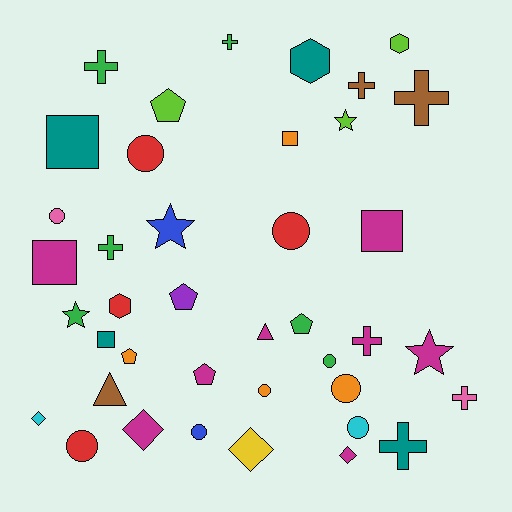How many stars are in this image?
There are 4 stars.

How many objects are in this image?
There are 40 objects.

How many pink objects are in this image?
There are 2 pink objects.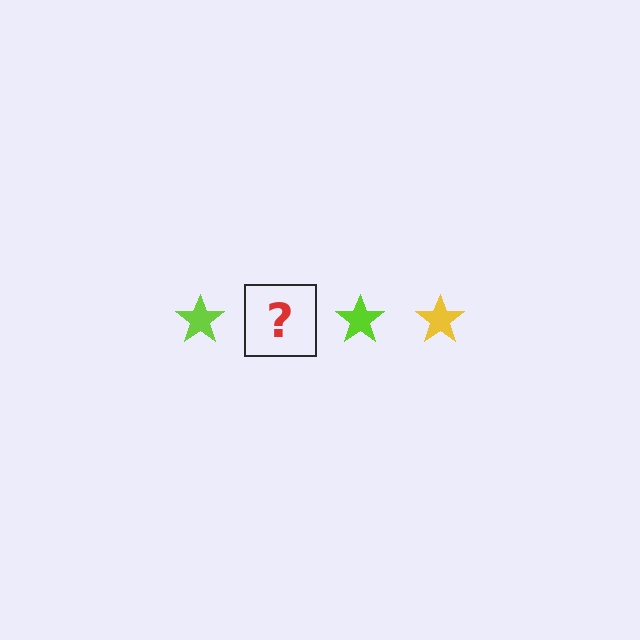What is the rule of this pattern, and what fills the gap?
The rule is that the pattern cycles through lime, yellow stars. The gap should be filled with a yellow star.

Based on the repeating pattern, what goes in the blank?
The blank should be a yellow star.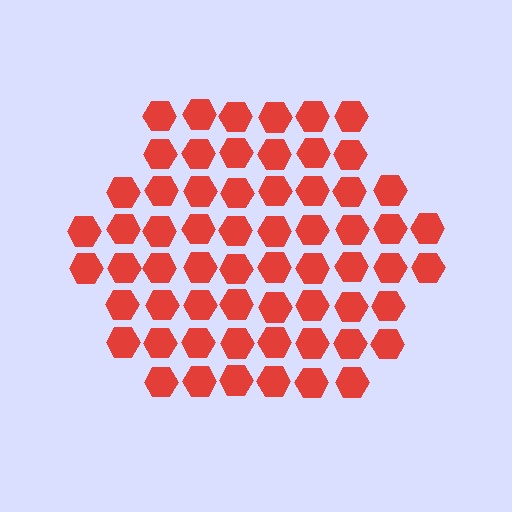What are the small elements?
The small elements are hexagons.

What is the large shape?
The large shape is a hexagon.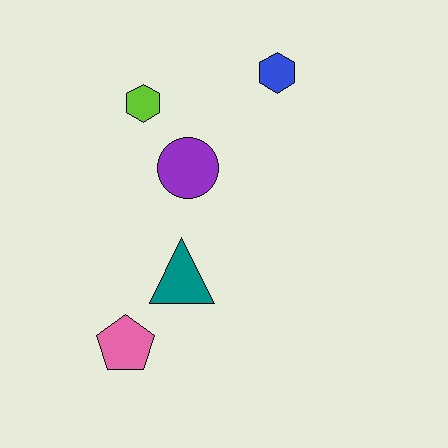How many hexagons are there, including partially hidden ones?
There are 2 hexagons.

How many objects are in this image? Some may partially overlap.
There are 5 objects.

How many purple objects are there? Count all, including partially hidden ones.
There is 1 purple object.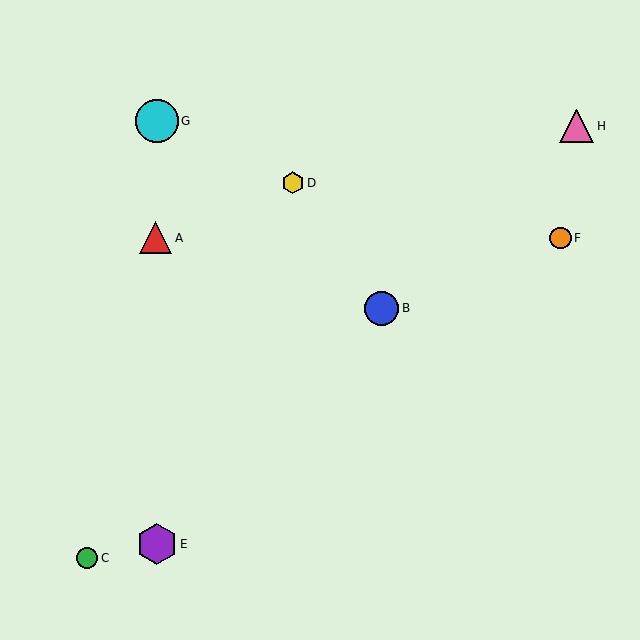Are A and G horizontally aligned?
No, A is at y≈238 and G is at y≈121.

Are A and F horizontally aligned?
Yes, both are at y≈238.